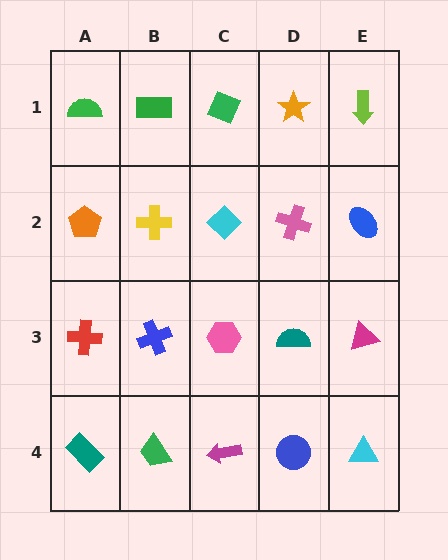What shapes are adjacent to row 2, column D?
An orange star (row 1, column D), a teal semicircle (row 3, column D), a cyan diamond (row 2, column C), a blue ellipse (row 2, column E).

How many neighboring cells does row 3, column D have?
4.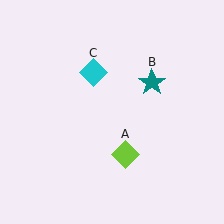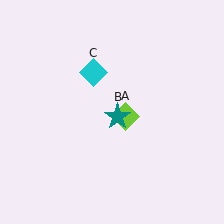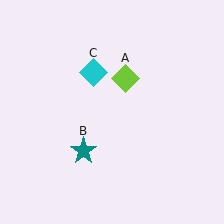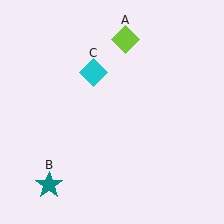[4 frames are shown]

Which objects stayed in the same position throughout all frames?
Cyan diamond (object C) remained stationary.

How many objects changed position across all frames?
2 objects changed position: lime diamond (object A), teal star (object B).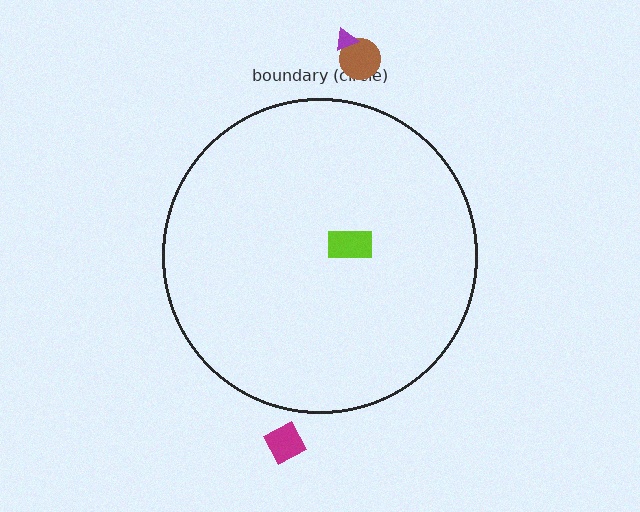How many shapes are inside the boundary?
1 inside, 3 outside.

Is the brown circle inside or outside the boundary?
Outside.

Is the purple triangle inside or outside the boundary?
Outside.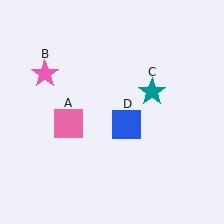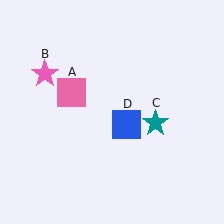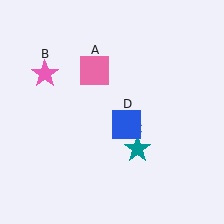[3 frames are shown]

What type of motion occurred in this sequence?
The pink square (object A), teal star (object C) rotated clockwise around the center of the scene.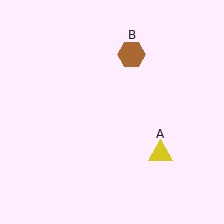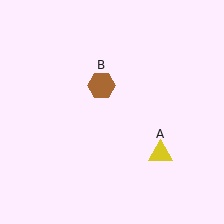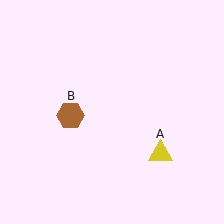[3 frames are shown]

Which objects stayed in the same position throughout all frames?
Yellow triangle (object A) remained stationary.